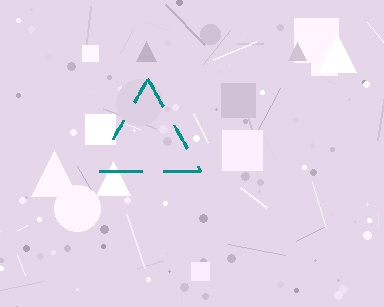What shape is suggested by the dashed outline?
The dashed outline suggests a triangle.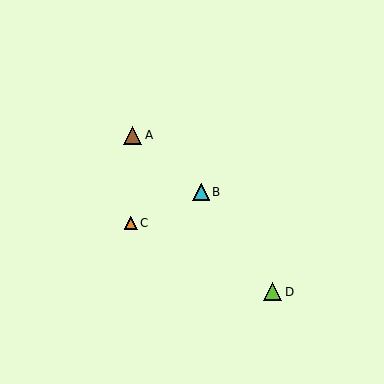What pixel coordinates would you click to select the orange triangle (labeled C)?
Click at (131, 223) to select the orange triangle C.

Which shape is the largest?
The brown triangle (labeled A) is the largest.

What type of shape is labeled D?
Shape D is a lime triangle.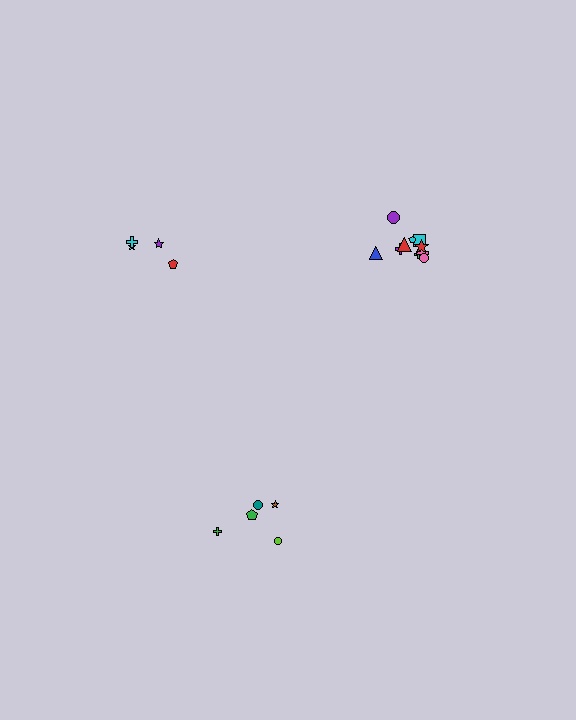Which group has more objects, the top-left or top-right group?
The top-right group.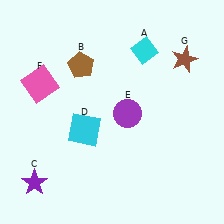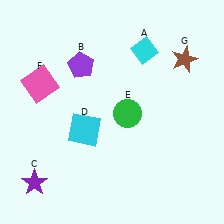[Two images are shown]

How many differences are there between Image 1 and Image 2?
There are 2 differences between the two images.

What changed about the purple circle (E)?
In Image 1, E is purple. In Image 2, it changed to green.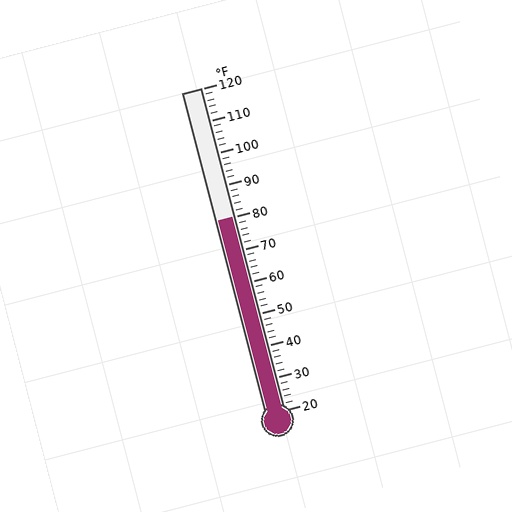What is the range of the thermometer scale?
The thermometer scale ranges from 20°F to 120°F.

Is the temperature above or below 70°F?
The temperature is above 70°F.